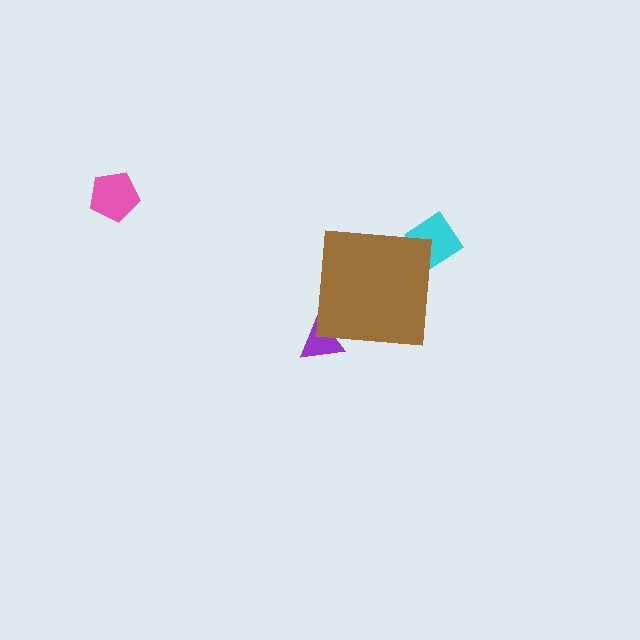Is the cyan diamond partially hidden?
Yes, the cyan diamond is partially hidden behind the brown square.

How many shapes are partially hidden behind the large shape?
2 shapes are partially hidden.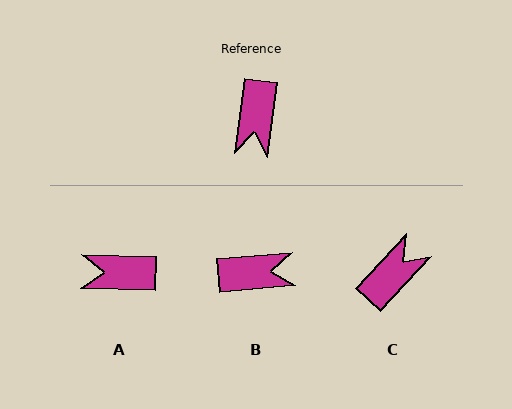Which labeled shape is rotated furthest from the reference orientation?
C, about 145 degrees away.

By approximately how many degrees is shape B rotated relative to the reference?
Approximately 103 degrees counter-clockwise.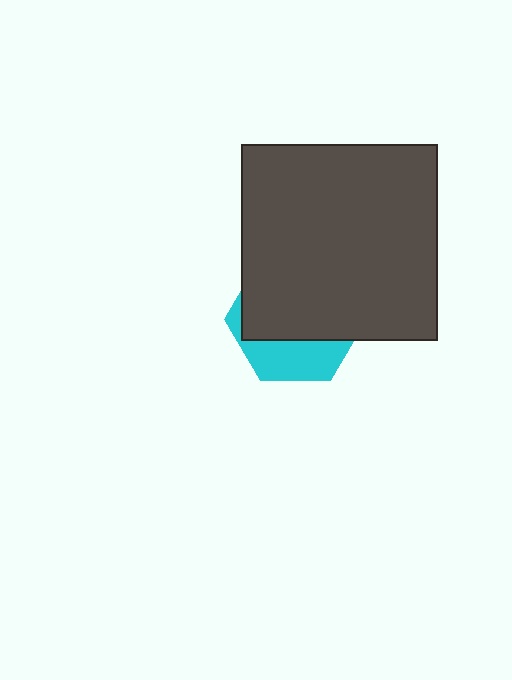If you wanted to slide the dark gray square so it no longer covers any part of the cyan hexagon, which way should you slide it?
Slide it up — that is the most direct way to separate the two shapes.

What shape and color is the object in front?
The object in front is a dark gray square.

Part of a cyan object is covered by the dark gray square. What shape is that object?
It is a hexagon.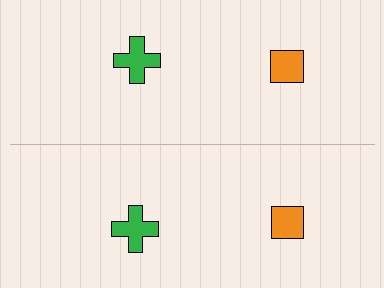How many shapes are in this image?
There are 4 shapes in this image.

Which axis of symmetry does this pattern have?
The pattern has a horizontal axis of symmetry running through the center of the image.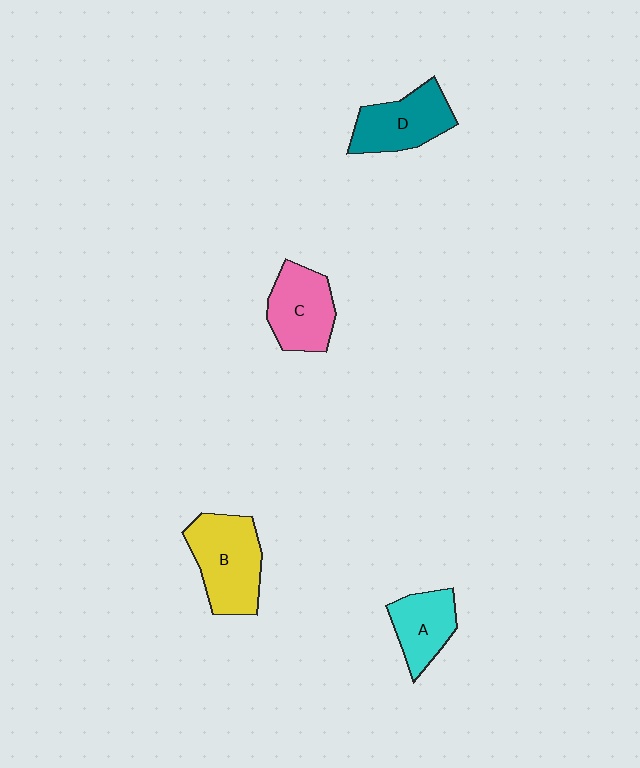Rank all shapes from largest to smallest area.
From largest to smallest: B (yellow), D (teal), C (pink), A (cyan).